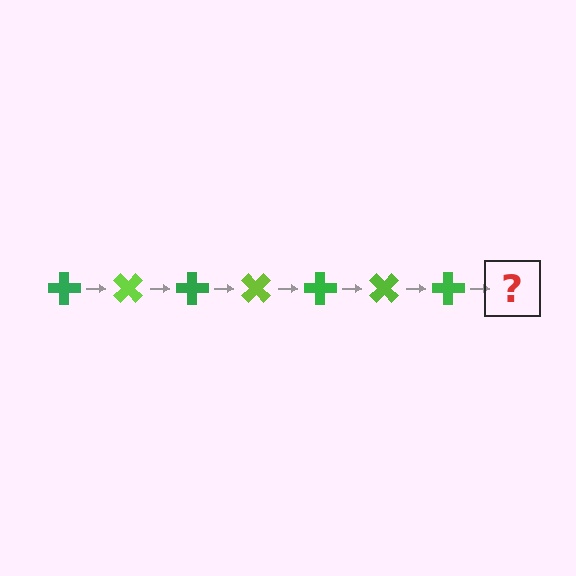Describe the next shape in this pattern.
It should be a lime cross, rotated 315 degrees from the start.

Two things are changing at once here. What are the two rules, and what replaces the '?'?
The two rules are that it rotates 45 degrees each step and the color cycles through green and lime. The '?' should be a lime cross, rotated 315 degrees from the start.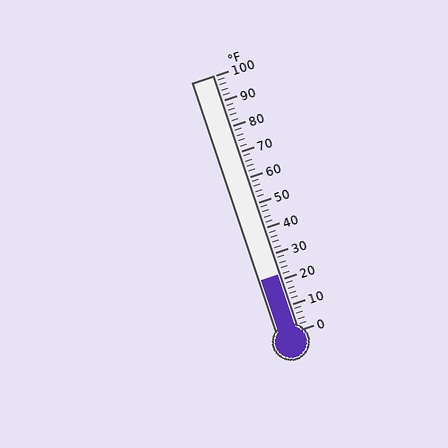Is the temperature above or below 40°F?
The temperature is below 40°F.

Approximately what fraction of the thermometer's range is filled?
The thermometer is filled to approximately 20% of its range.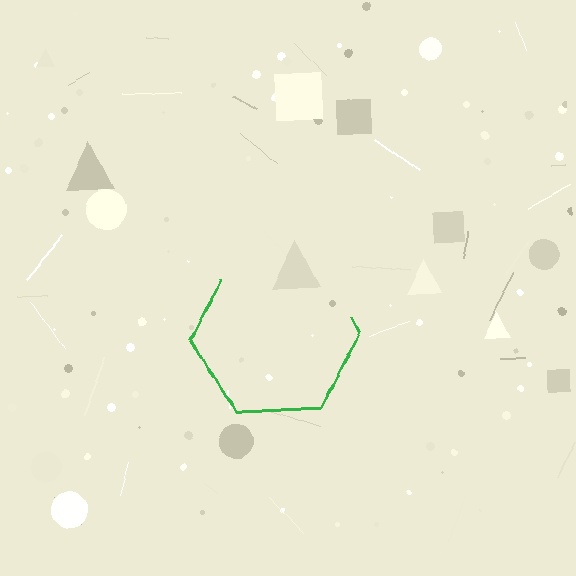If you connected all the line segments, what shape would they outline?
They would outline a hexagon.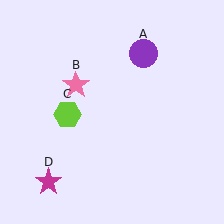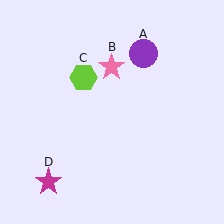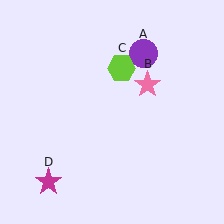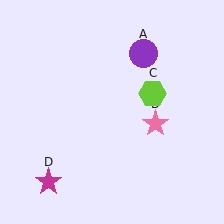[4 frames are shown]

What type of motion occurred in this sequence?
The pink star (object B), lime hexagon (object C) rotated clockwise around the center of the scene.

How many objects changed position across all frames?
2 objects changed position: pink star (object B), lime hexagon (object C).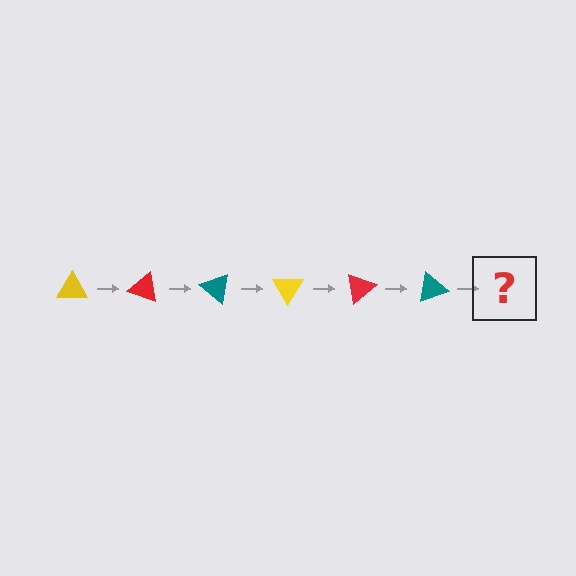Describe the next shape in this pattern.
It should be a yellow triangle, rotated 120 degrees from the start.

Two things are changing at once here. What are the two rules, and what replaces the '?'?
The two rules are that it rotates 20 degrees each step and the color cycles through yellow, red, and teal. The '?' should be a yellow triangle, rotated 120 degrees from the start.